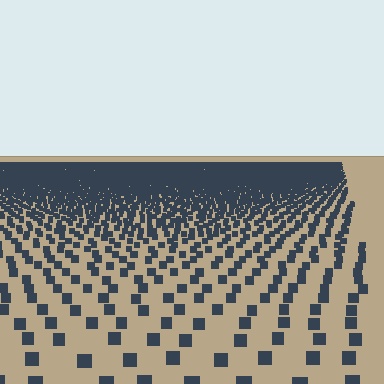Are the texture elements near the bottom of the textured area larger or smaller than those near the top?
Larger. Near the bottom, elements are closer to the viewer and appear at a bigger on-screen size.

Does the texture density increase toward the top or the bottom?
Density increases toward the top.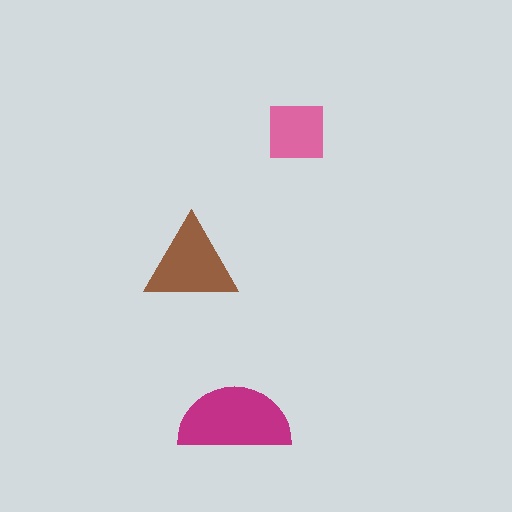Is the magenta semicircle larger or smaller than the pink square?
Larger.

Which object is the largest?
The magenta semicircle.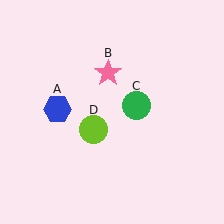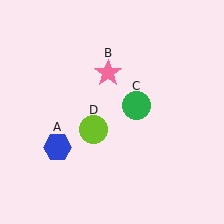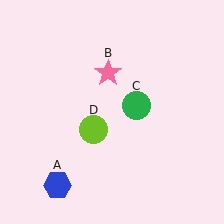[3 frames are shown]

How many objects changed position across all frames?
1 object changed position: blue hexagon (object A).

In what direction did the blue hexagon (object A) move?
The blue hexagon (object A) moved down.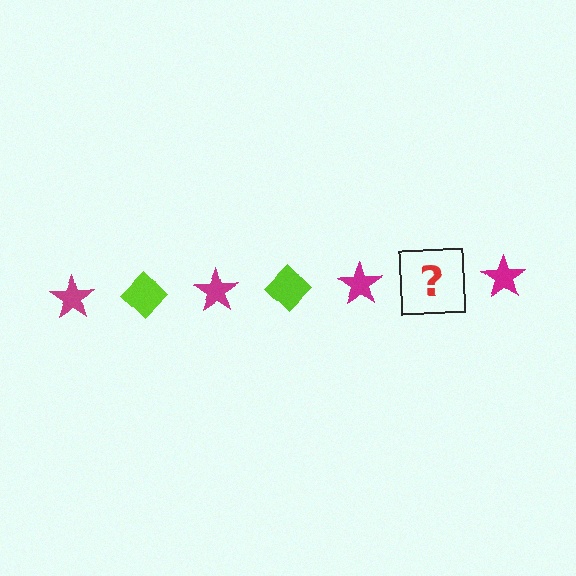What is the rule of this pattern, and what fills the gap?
The rule is that the pattern alternates between magenta star and lime diamond. The gap should be filled with a lime diamond.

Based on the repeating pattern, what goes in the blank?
The blank should be a lime diamond.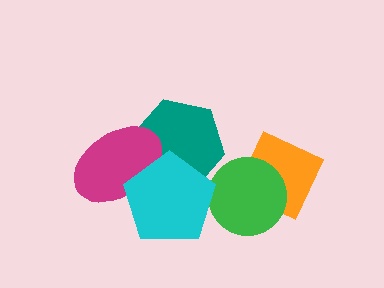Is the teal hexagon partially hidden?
Yes, it is partially covered by another shape.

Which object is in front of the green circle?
The cyan pentagon is in front of the green circle.